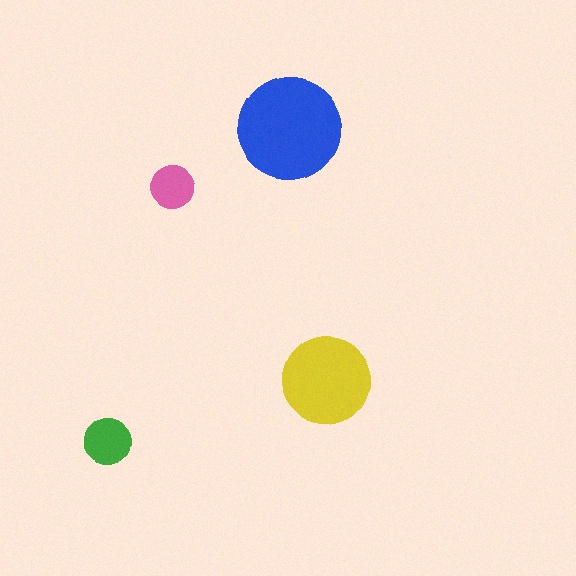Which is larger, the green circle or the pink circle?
The green one.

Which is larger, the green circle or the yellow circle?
The yellow one.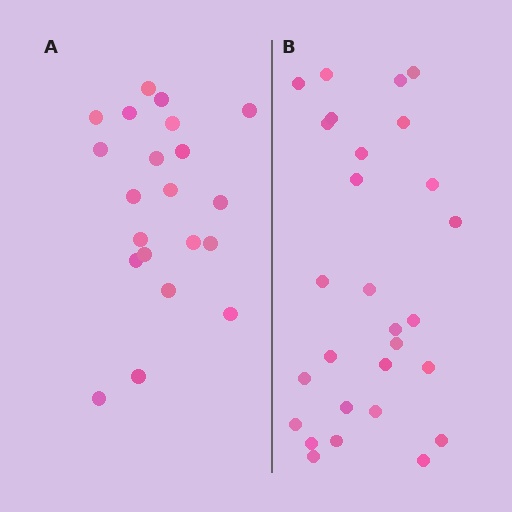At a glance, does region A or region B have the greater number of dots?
Region B (the right region) has more dots.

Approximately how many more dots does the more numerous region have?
Region B has roughly 8 or so more dots than region A.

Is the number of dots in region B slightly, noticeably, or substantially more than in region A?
Region B has noticeably more, but not dramatically so. The ratio is roughly 1.3 to 1.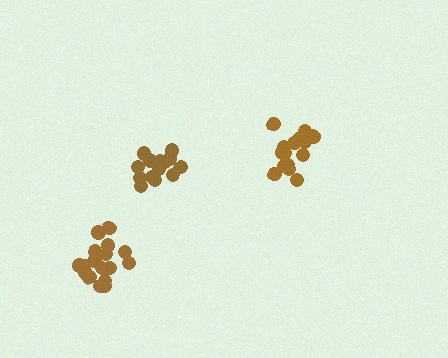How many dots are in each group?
Group 1: 16 dots, Group 2: 18 dots, Group 3: 15 dots (49 total).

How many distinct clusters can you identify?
There are 3 distinct clusters.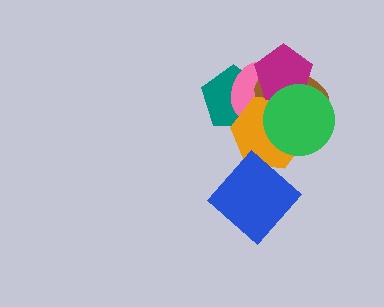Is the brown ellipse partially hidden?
Yes, it is partially covered by another shape.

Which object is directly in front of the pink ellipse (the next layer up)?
The brown ellipse is directly in front of the pink ellipse.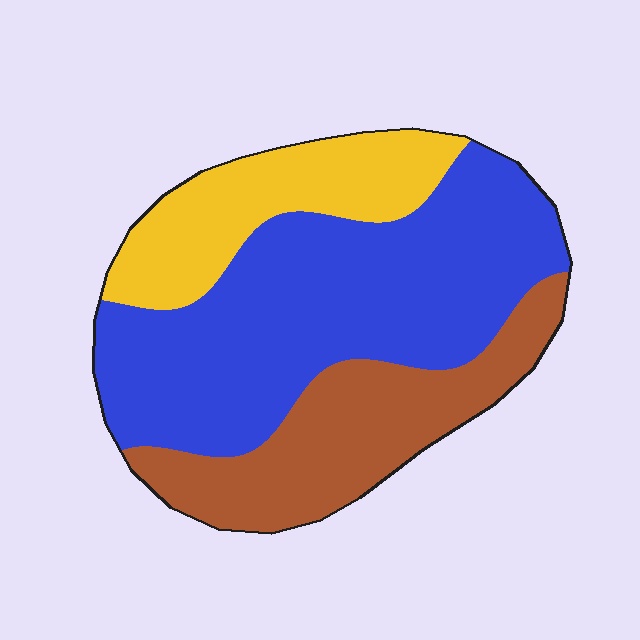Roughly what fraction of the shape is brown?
Brown takes up about one quarter (1/4) of the shape.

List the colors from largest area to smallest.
From largest to smallest: blue, brown, yellow.